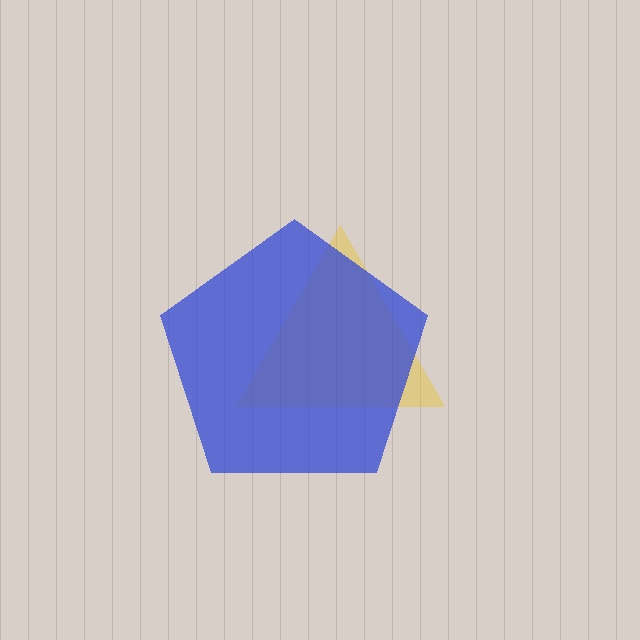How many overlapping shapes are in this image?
There are 2 overlapping shapes in the image.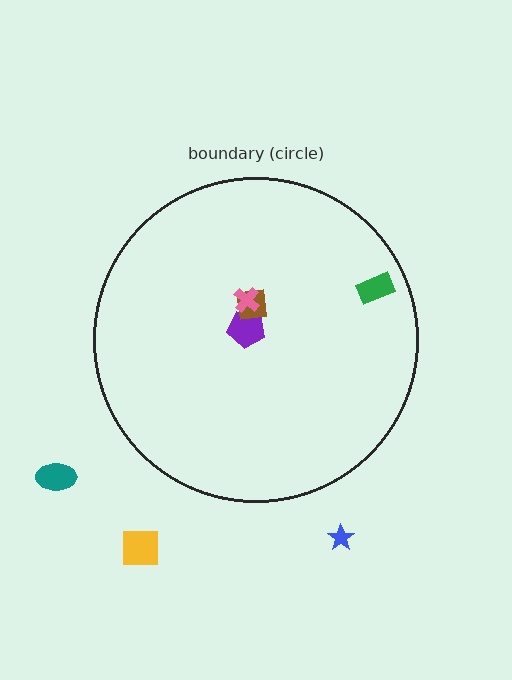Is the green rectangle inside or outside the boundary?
Inside.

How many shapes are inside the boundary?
4 inside, 3 outside.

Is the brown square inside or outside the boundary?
Inside.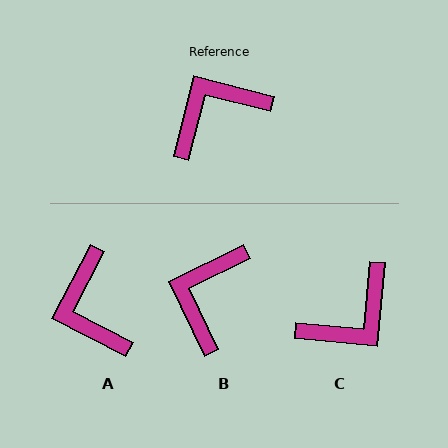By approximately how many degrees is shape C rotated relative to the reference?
Approximately 171 degrees clockwise.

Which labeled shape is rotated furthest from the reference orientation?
C, about 171 degrees away.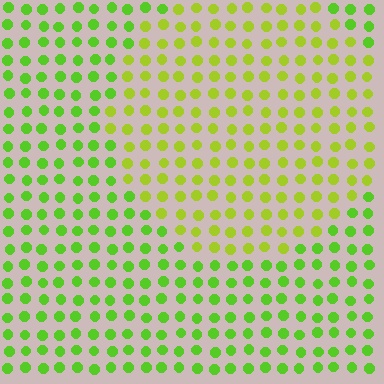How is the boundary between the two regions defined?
The boundary is defined purely by a slight shift in hue (about 27 degrees). Spacing, size, and orientation are identical on both sides.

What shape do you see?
I see a circle.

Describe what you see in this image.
The image is filled with small lime elements in a uniform arrangement. A circle-shaped region is visible where the elements are tinted to a slightly different hue, forming a subtle color boundary.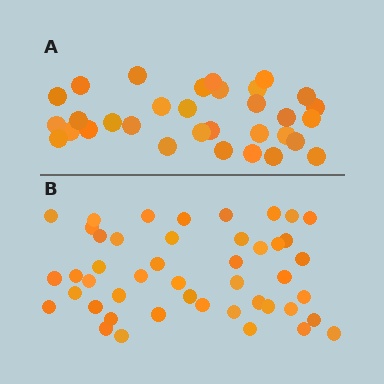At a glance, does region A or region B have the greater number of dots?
Region B (the bottom region) has more dots.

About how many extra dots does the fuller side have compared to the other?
Region B has approximately 15 more dots than region A.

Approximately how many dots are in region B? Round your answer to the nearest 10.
About 50 dots. (The exact count is 46, which rounds to 50.)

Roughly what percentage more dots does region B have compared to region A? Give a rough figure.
About 45% more.